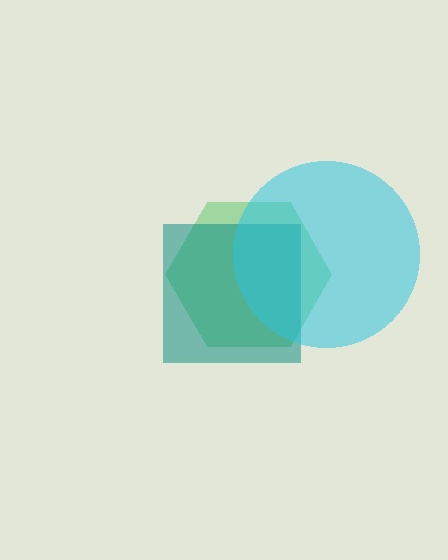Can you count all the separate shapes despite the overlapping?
Yes, there are 3 separate shapes.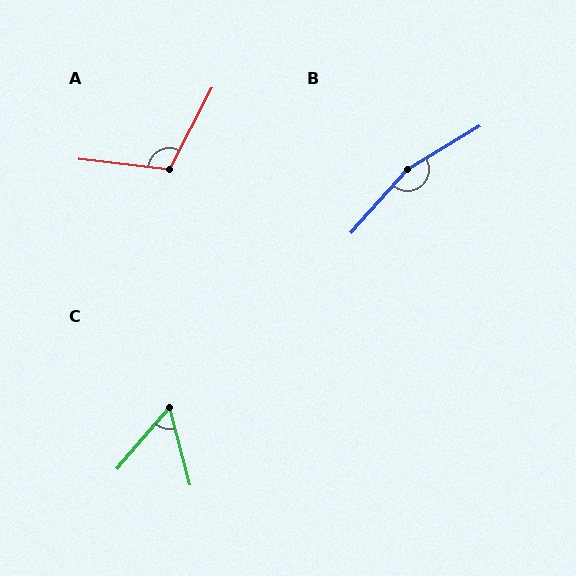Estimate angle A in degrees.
Approximately 111 degrees.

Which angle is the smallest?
C, at approximately 55 degrees.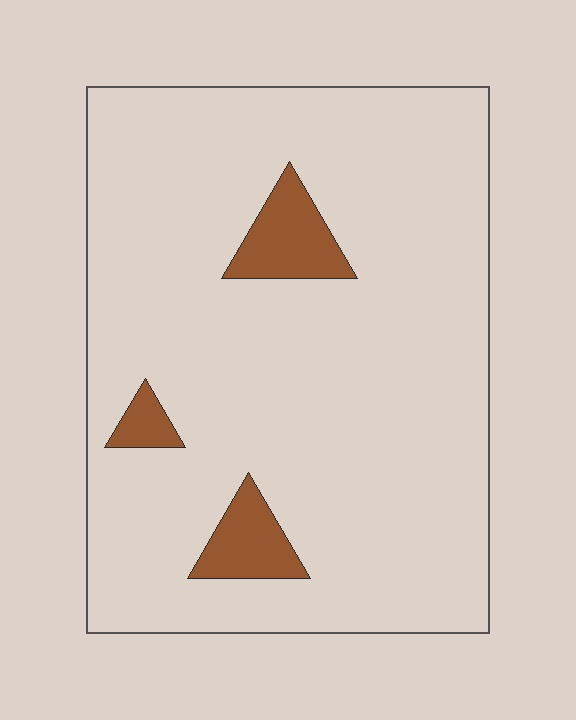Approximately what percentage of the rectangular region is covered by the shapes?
Approximately 10%.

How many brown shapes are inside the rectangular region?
3.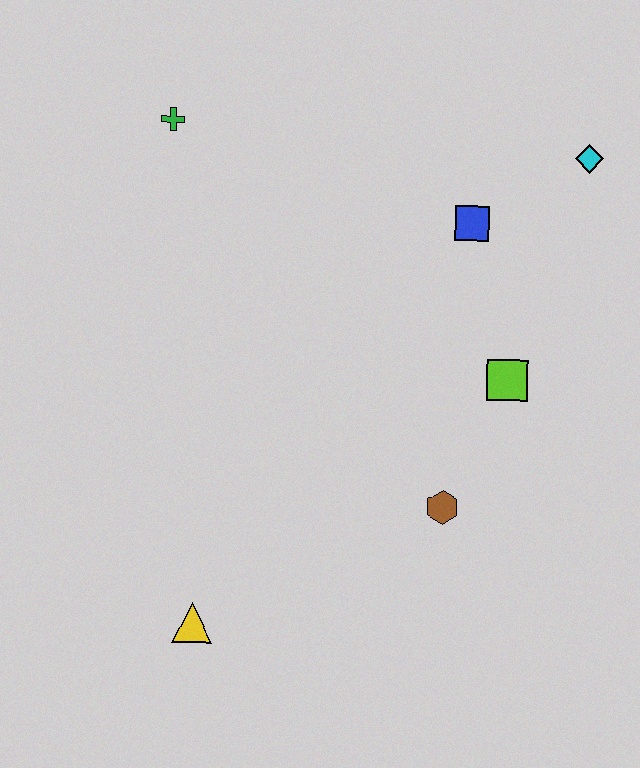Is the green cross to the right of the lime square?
No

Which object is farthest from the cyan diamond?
The yellow triangle is farthest from the cyan diamond.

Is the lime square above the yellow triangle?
Yes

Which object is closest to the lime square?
The brown hexagon is closest to the lime square.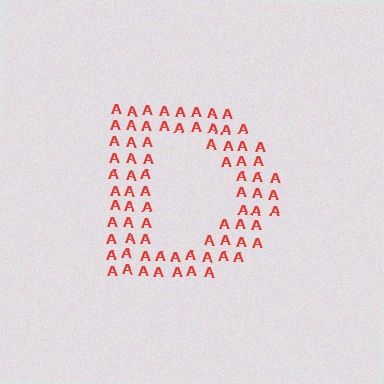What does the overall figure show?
The overall figure shows the letter D.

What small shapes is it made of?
It is made of small letter A's.